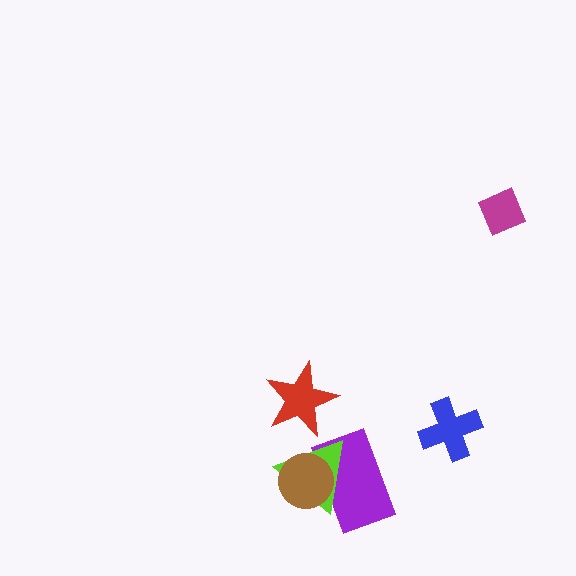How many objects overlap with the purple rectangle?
2 objects overlap with the purple rectangle.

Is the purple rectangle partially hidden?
Yes, it is partially covered by another shape.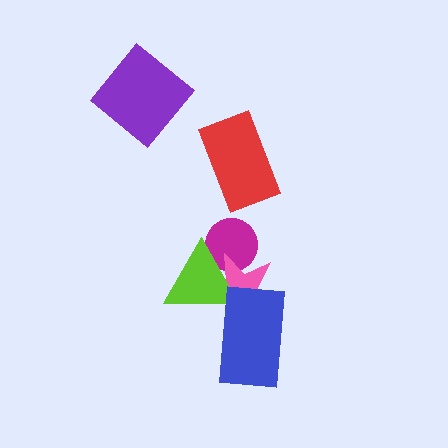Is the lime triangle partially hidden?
Yes, it is partially covered by another shape.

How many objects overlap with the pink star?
3 objects overlap with the pink star.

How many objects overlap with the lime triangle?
3 objects overlap with the lime triangle.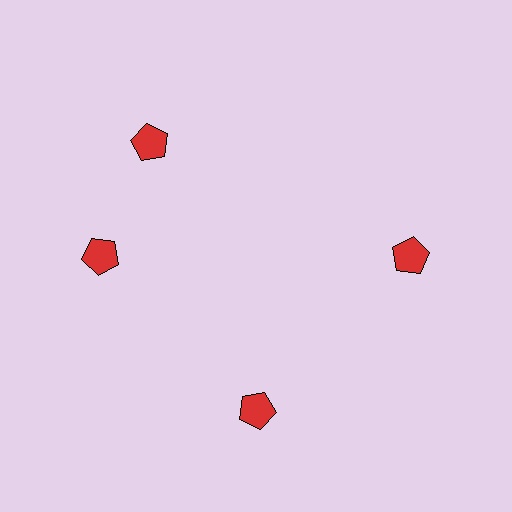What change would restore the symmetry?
The symmetry would be restored by rotating it back into even spacing with its neighbors so that all 4 pentagons sit at equal angles and equal distance from the center.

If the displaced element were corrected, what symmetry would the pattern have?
It would have 4-fold rotational symmetry — the pattern would map onto itself every 90 degrees.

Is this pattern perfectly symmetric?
No. The 4 red pentagons are arranged in a ring, but one element near the 12 o'clock position is rotated out of alignment along the ring, breaking the 4-fold rotational symmetry.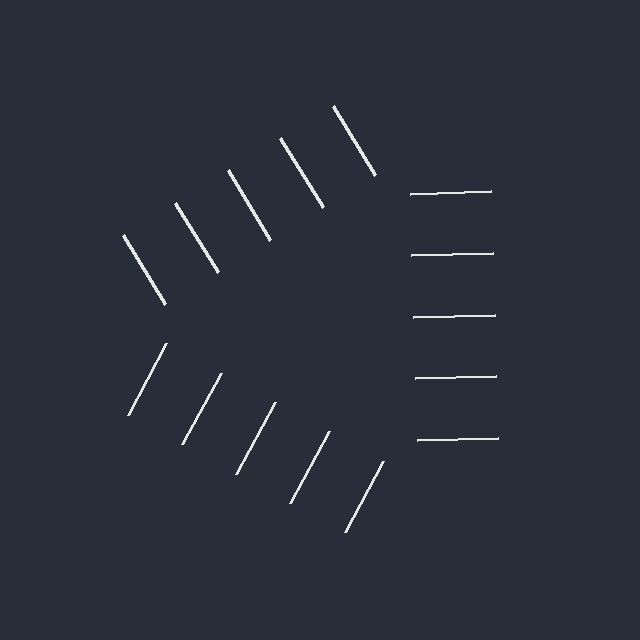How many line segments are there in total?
15 — 5 along each of the 3 edges.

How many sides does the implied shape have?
3 sides — the line-ends trace a triangle.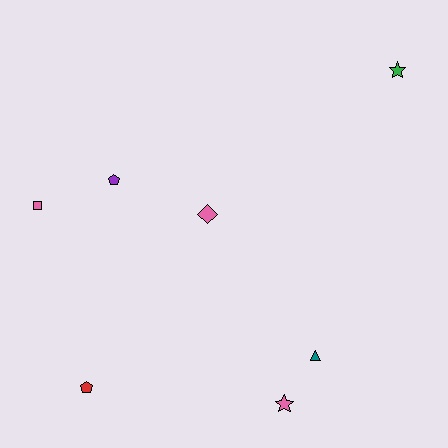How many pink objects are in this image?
There are 3 pink objects.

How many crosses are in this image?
There are no crosses.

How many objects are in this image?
There are 7 objects.